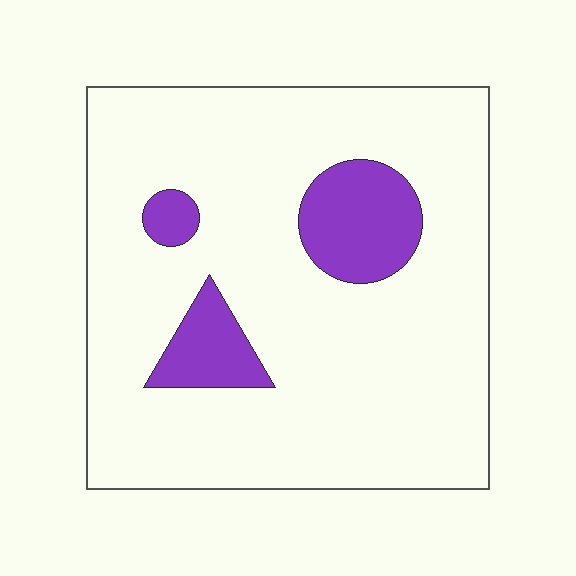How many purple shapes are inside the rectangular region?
3.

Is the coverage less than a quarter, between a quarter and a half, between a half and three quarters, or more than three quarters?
Less than a quarter.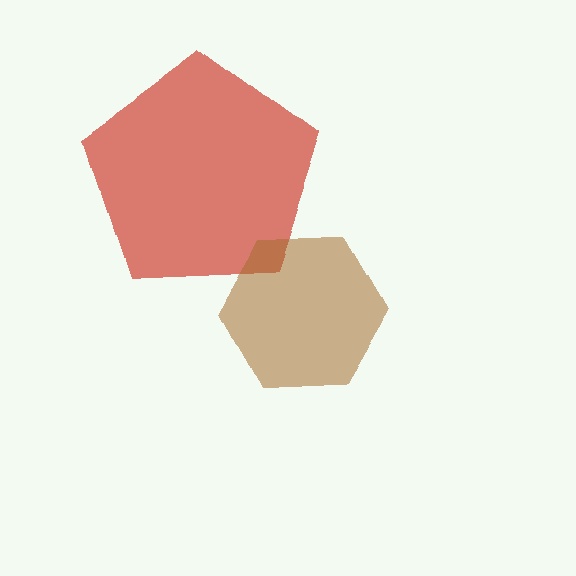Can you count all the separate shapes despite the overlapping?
Yes, there are 2 separate shapes.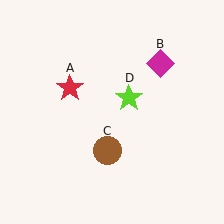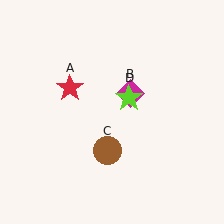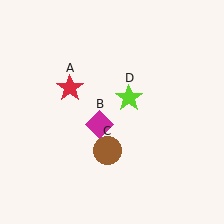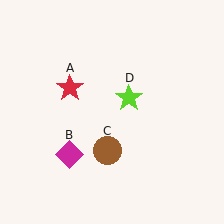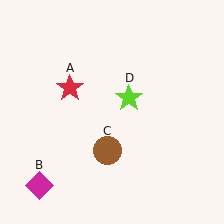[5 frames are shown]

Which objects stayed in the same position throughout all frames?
Red star (object A) and brown circle (object C) and lime star (object D) remained stationary.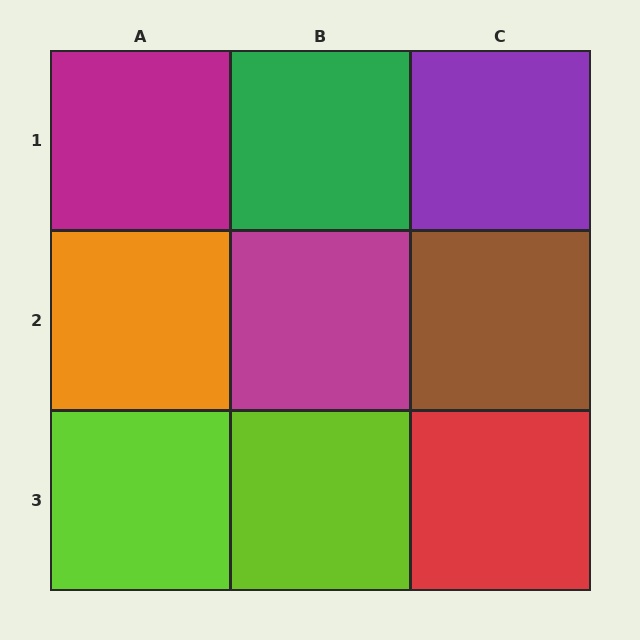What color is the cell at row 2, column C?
Brown.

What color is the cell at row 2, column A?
Orange.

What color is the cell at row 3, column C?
Red.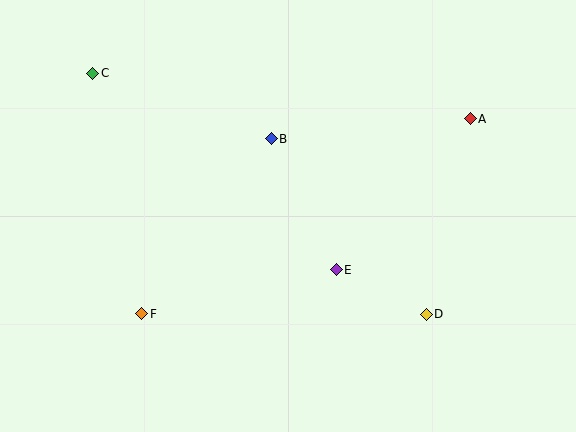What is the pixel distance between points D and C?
The distance between D and C is 412 pixels.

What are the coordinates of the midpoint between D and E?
The midpoint between D and E is at (381, 292).